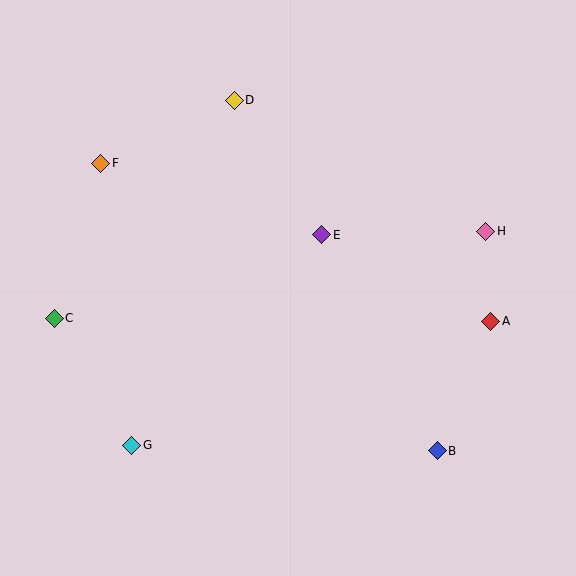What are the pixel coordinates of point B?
Point B is at (437, 451).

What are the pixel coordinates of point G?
Point G is at (132, 445).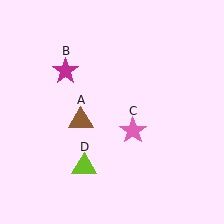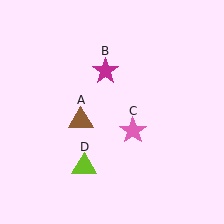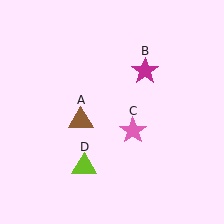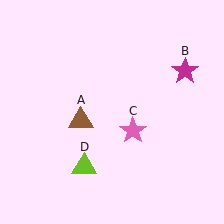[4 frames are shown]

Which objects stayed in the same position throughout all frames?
Brown triangle (object A) and pink star (object C) and lime triangle (object D) remained stationary.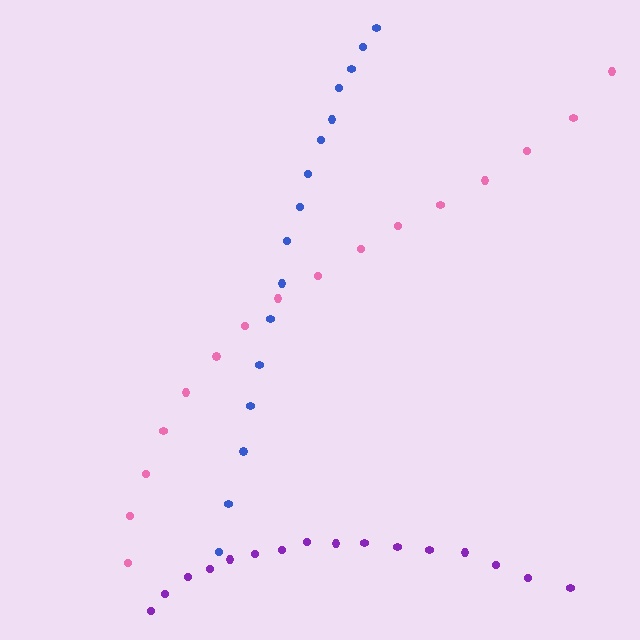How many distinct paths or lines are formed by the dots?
There are 3 distinct paths.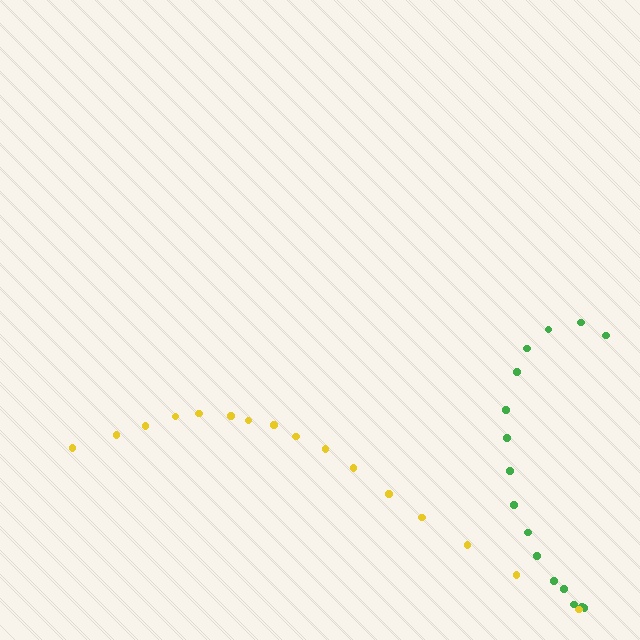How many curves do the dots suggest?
There are 2 distinct paths.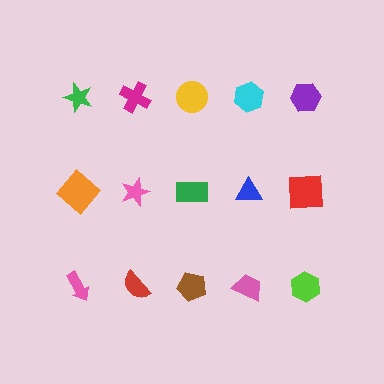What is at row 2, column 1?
An orange diamond.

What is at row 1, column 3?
A yellow circle.